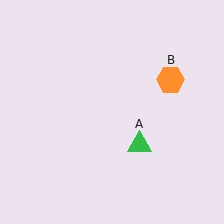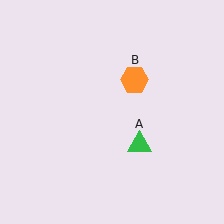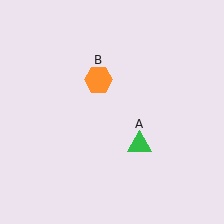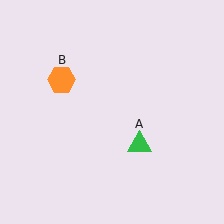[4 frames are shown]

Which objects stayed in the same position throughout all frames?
Green triangle (object A) remained stationary.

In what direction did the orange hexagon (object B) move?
The orange hexagon (object B) moved left.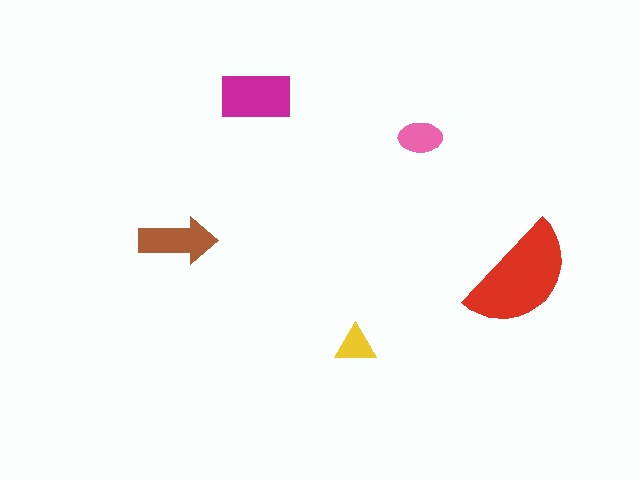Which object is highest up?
The magenta rectangle is topmost.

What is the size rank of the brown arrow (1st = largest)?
3rd.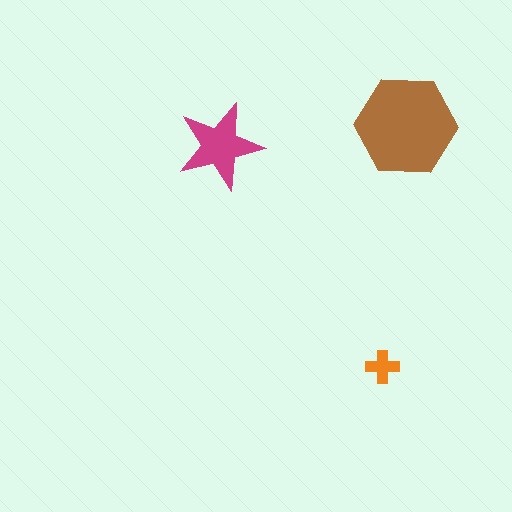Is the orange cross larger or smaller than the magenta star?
Smaller.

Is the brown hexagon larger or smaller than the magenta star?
Larger.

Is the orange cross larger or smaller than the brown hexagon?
Smaller.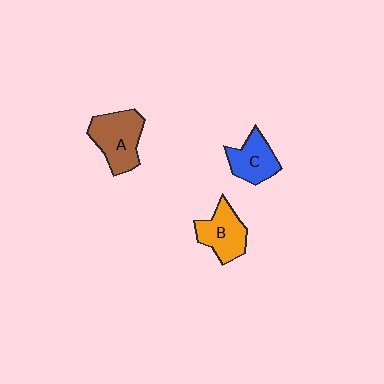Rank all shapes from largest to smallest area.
From largest to smallest: A (brown), B (orange), C (blue).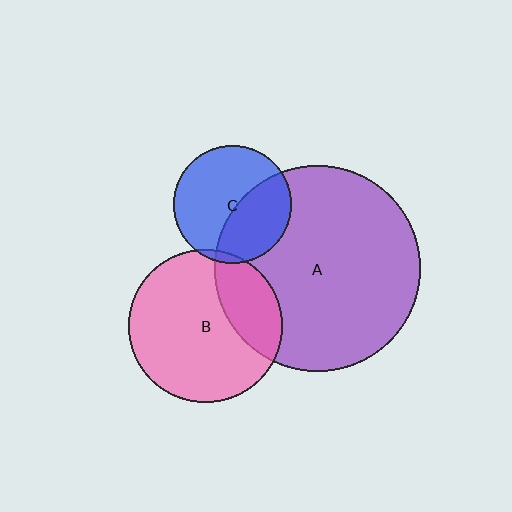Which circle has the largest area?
Circle A (purple).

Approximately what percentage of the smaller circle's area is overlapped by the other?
Approximately 5%.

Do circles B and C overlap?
Yes.